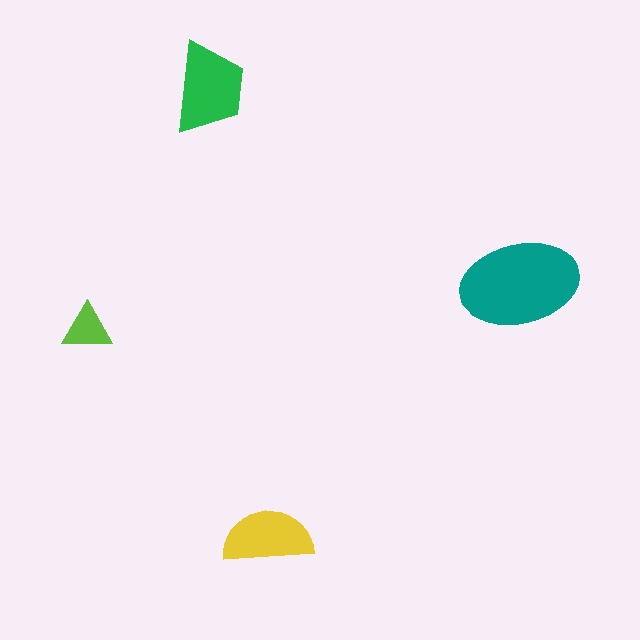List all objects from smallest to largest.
The lime triangle, the yellow semicircle, the green trapezoid, the teal ellipse.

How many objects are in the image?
There are 4 objects in the image.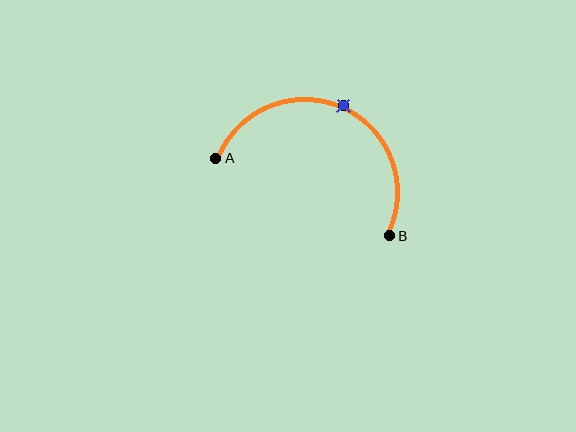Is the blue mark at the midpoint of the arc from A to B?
Yes. The blue mark lies on the arc at equal arc-length from both A and B — it is the arc midpoint.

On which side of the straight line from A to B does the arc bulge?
The arc bulges above the straight line connecting A and B.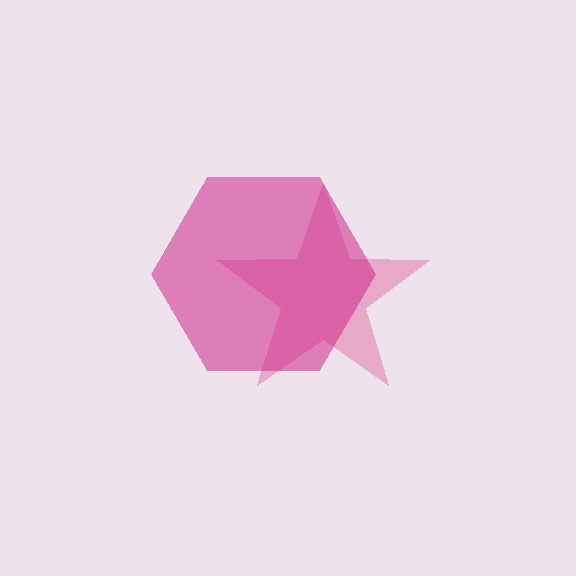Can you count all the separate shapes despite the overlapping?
Yes, there are 2 separate shapes.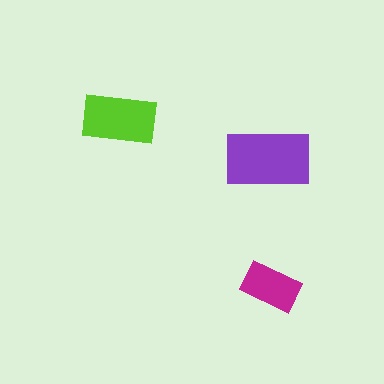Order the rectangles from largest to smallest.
the purple one, the lime one, the magenta one.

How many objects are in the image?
There are 3 objects in the image.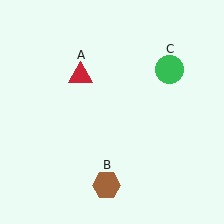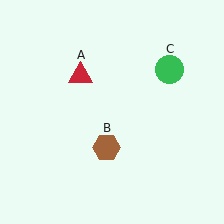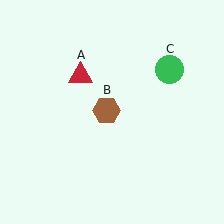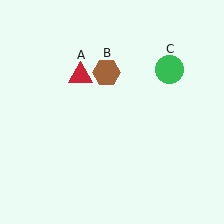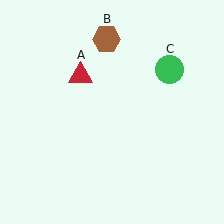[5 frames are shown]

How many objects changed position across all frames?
1 object changed position: brown hexagon (object B).